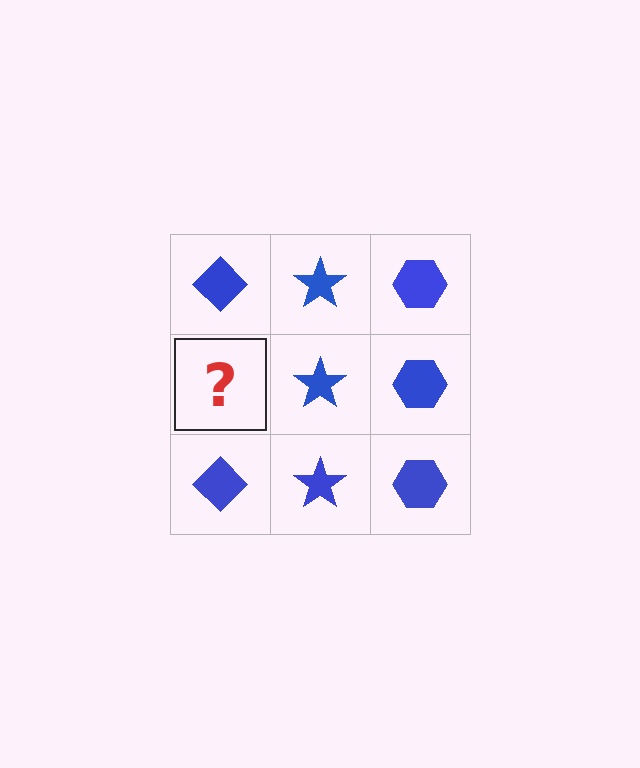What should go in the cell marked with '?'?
The missing cell should contain a blue diamond.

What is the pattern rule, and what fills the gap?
The rule is that each column has a consistent shape. The gap should be filled with a blue diamond.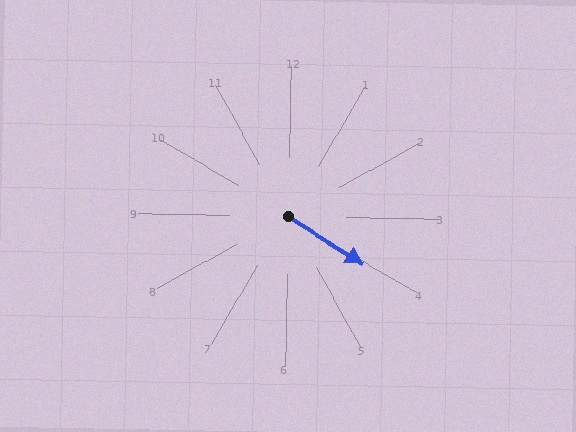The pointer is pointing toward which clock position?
Roughly 4 o'clock.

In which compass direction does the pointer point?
Southeast.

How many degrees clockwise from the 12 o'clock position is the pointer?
Approximately 122 degrees.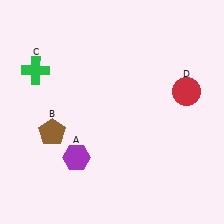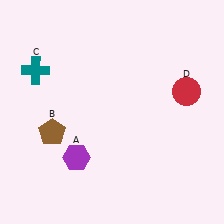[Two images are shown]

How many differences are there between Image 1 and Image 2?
There is 1 difference between the two images.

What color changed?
The cross (C) changed from green in Image 1 to teal in Image 2.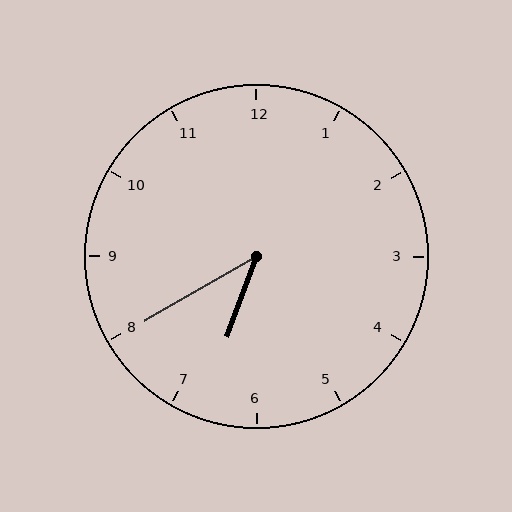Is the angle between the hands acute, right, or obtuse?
It is acute.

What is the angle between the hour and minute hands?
Approximately 40 degrees.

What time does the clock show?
6:40.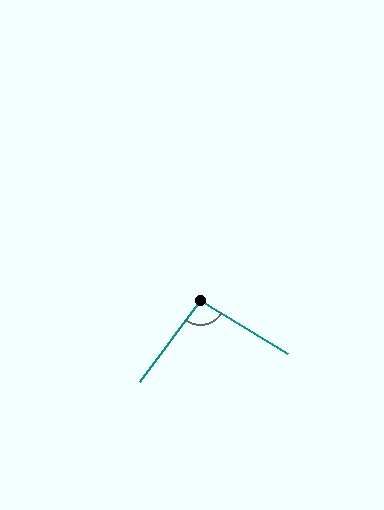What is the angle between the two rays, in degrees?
Approximately 95 degrees.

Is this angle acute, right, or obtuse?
It is obtuse.